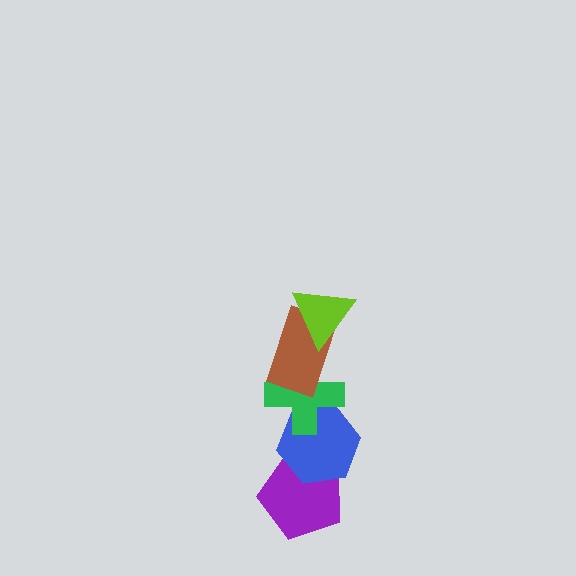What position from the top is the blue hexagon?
The blue hexagon is 4th from the top.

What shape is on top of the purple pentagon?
The blue hexagon is on top of the purple pentagon.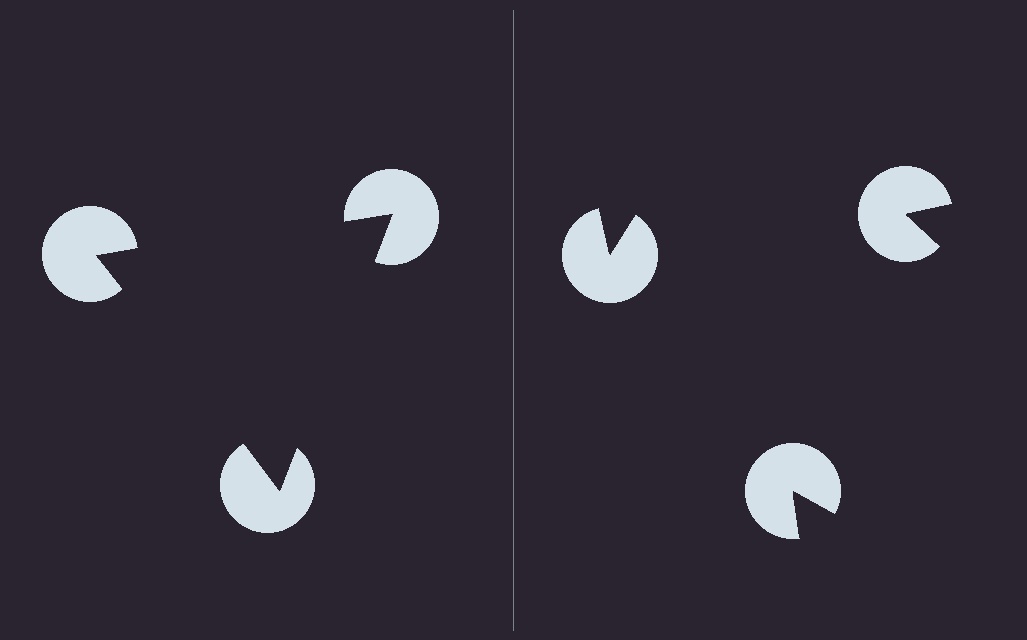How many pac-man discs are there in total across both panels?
6 — 3 on each side.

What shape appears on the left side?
An illusory triangle.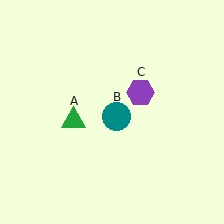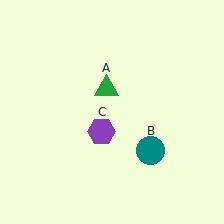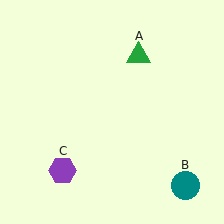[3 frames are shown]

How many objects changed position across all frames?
3 objects changed position: green triangle (object A), teal circle (object B), purple hexagon (object C).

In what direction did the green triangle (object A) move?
The green triangle (object A) moved up and to the right.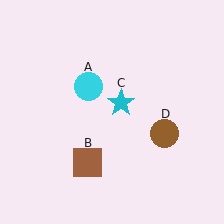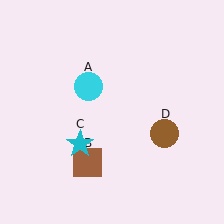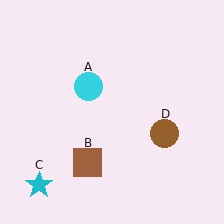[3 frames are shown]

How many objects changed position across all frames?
1 object changed position: cyan star (object C).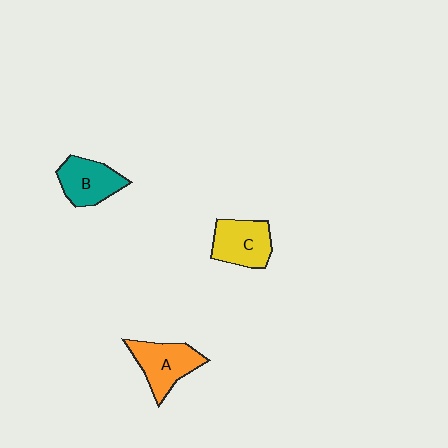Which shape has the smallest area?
Shape B (teal).